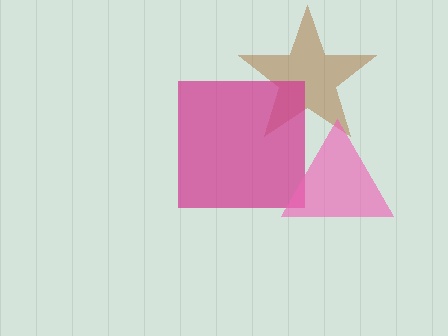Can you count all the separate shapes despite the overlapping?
Yes, there are 3 separate shapes.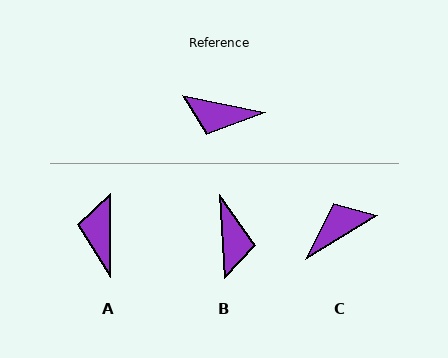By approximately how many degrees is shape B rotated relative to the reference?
Approximately 105 degrees counter-clockwise.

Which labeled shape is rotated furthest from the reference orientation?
C, about 136 degrees away.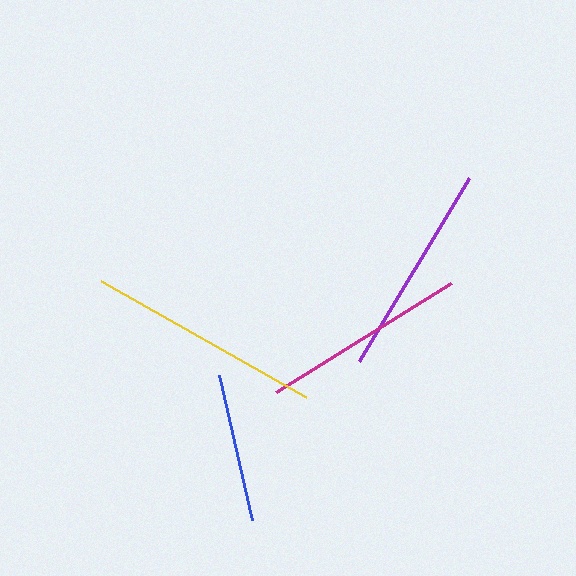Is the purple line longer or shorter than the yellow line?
The yellow line is longer than the purple line.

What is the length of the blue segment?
The blue segment is approximately 149 pixels long.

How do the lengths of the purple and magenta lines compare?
The purple and magenta lines are approximately the same length.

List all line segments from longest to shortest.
From longest to shortest: yellow, purple, magenta, blue.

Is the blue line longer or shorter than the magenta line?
The magenta line is longer than the blue line.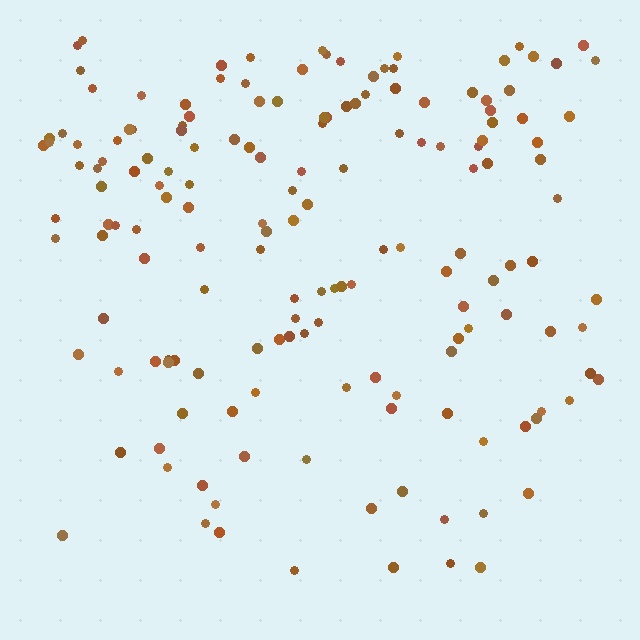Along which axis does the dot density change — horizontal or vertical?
Vertical.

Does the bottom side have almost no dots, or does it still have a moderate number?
Still a moderate number, just noticeably fewer than the top.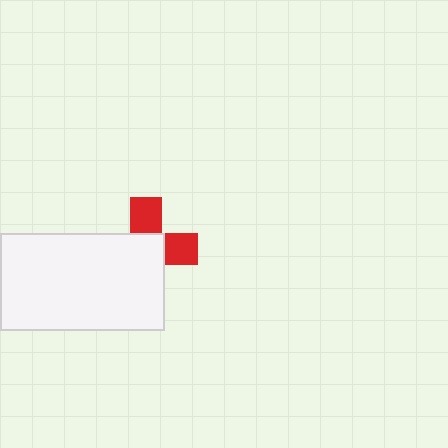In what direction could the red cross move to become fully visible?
The red cross could move toward the upper-right. That would shift it out from behind the white rectangle entirely.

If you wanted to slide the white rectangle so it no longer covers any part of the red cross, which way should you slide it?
Slide it toward the lower-left — that is the most direct way to separate the two shapes.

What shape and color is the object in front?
The object in front is a white rectangle.